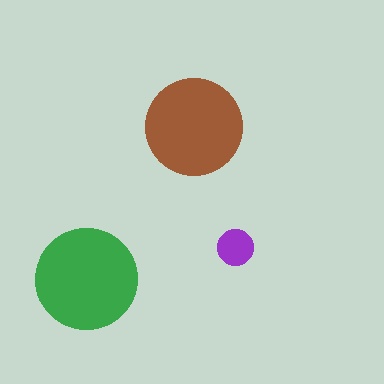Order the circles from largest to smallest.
the green one, the brown one, the purple one.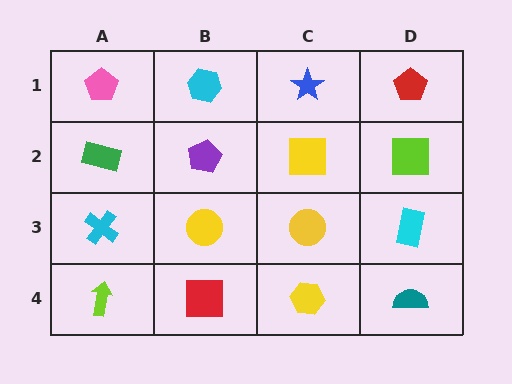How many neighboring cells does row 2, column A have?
3.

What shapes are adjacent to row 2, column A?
A pink pentagon (row 1, column A), a cyan cross (row 3, column A), a purple pentagon (row 2, column B).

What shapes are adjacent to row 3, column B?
A purple pentagon (row 2, column B), a red square (row 4, column B), a cyan cross (row 3, column A), a yellow circle (row 3, column C).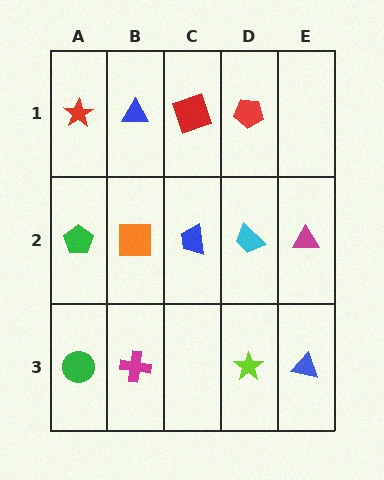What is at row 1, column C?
A red square.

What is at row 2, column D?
A cyan trapezoid.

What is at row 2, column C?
A blue trapezoid.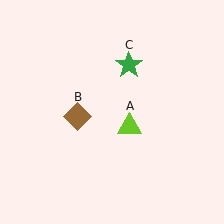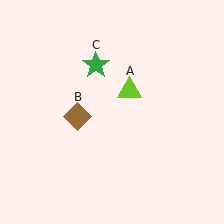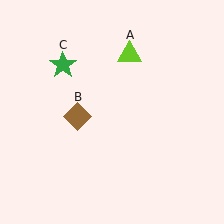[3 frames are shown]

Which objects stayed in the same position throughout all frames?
Brown diamond (object B) remained stationary.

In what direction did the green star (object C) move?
The green star (object C) moved left.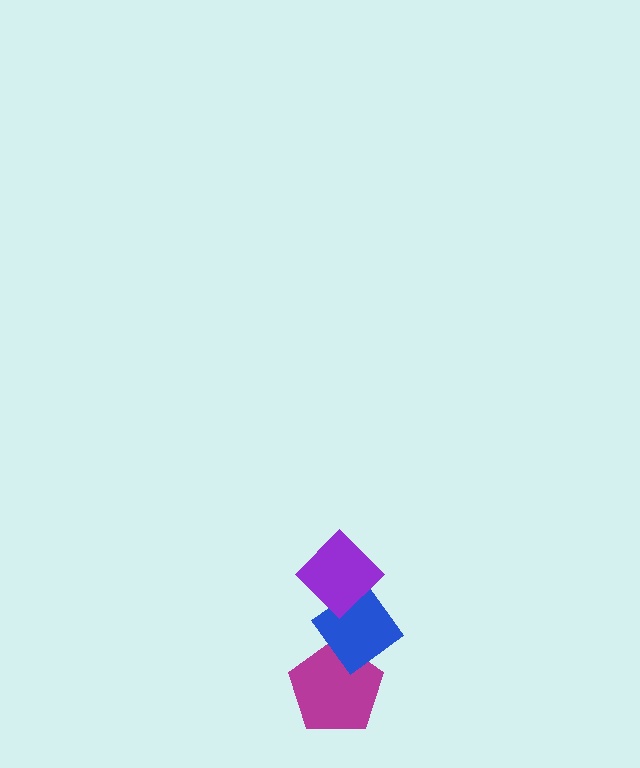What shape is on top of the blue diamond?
The purple diamond is on top of the blue diamond.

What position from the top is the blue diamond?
The blue diamond is 2nd from the top.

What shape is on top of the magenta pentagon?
The blue diamond is on top of the magenta pentagon.